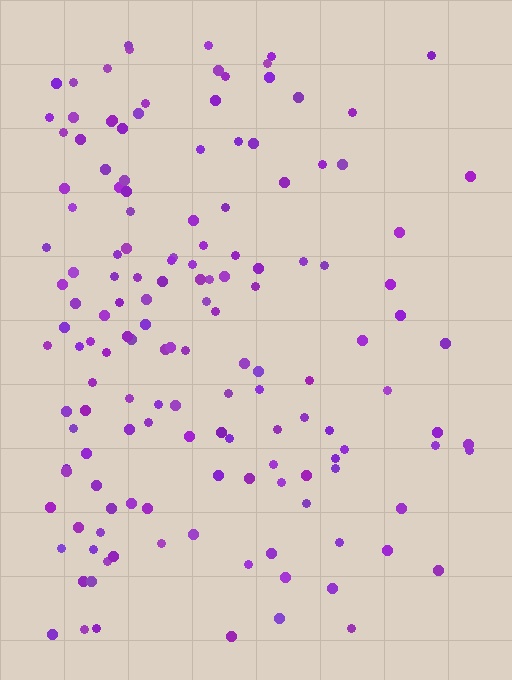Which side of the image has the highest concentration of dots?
The left.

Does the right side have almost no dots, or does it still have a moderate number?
Still a moderate number, just noticeably fewer than the left.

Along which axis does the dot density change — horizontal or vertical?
Horizontal.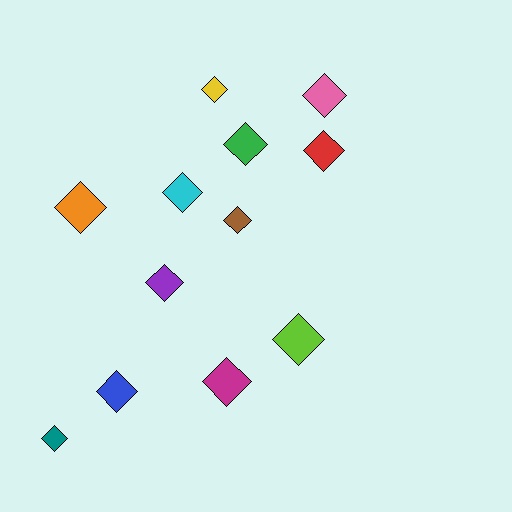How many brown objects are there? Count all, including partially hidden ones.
There is 1 brown object.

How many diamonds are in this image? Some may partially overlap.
There are 12 diamonds.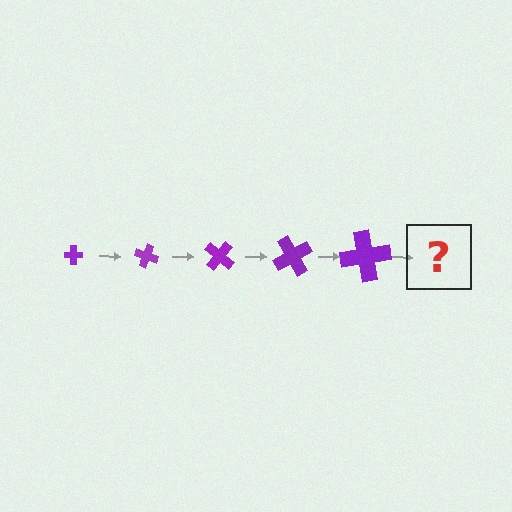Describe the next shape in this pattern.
It should be a cross, larger than the previous one and rotated 100 degrees from the start.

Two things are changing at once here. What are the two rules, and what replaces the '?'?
The two rules are that the cross grows larger each step and it rotates 20 degrees each step. The '?' should be a cross, larger than the previous one and rotated 100 degrees from the start.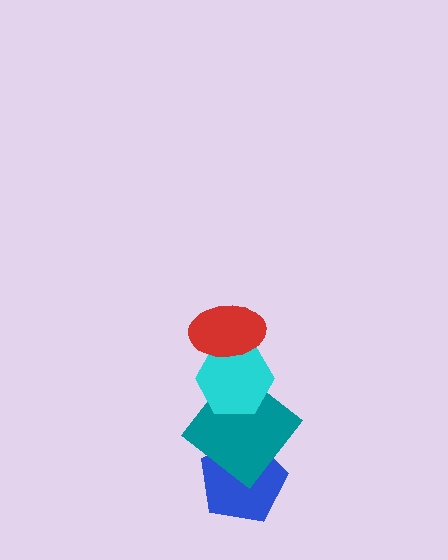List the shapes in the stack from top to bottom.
From top to bottom: the red ellipse, the cyan hexagon, the teal diamond, the blue pentagon.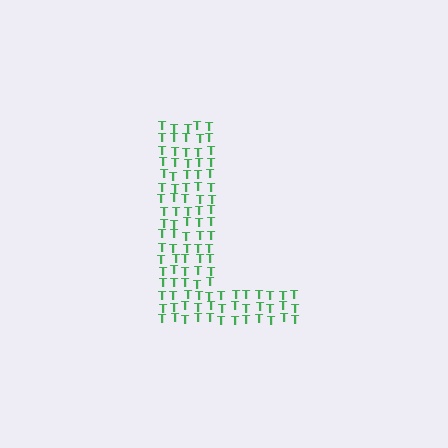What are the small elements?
The small elements are letter T's.